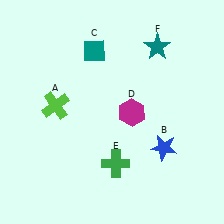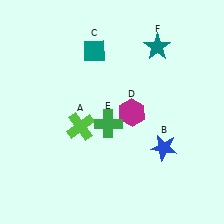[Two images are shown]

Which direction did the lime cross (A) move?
The lime cross (A) moved right.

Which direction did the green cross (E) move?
The green cross (E) moved up.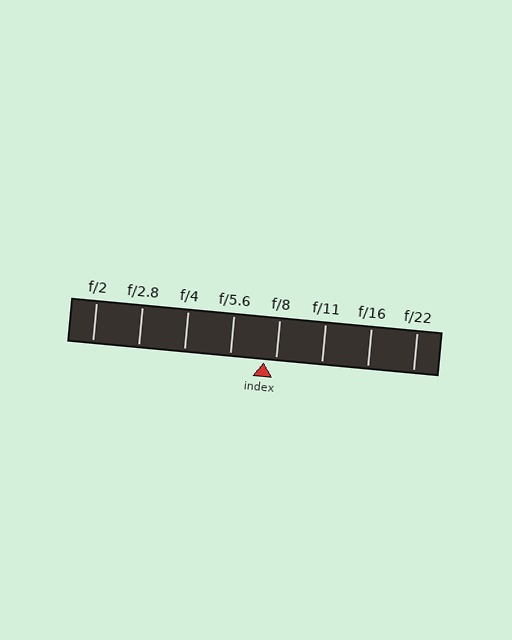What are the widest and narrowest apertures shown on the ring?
The widest aperture shown is f/2 and the narrowest is f/22.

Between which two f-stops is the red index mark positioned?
The index mark is between f/5.6 and f/8.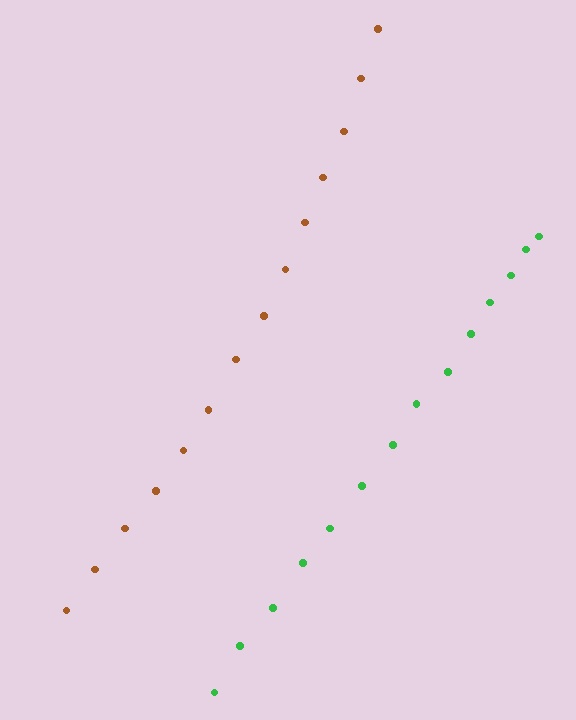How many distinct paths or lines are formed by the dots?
There are 2 distinct paths.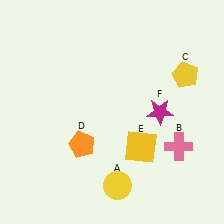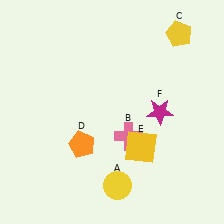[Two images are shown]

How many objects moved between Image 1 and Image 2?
2 objects moved between the two images.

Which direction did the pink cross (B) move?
The pink cross (B) moved left.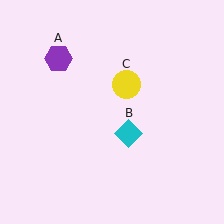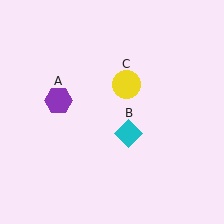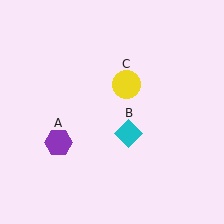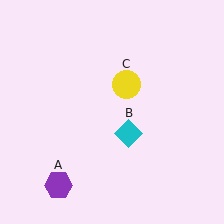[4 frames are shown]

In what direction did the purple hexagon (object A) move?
The purple hexagon (object A) moved down.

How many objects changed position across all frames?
1 object changed position: purple hexagon (object A).